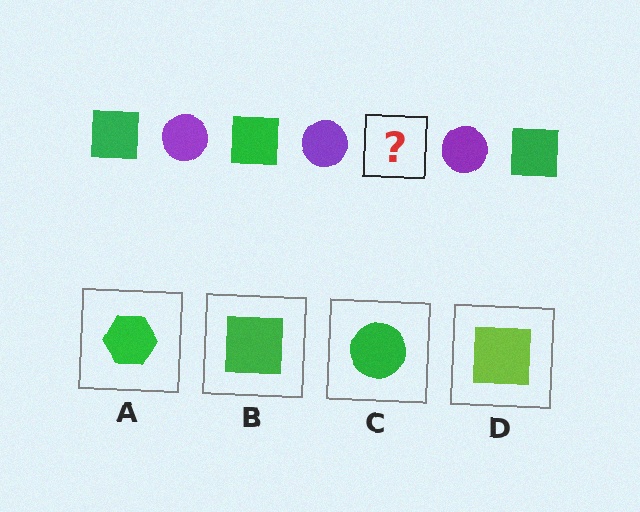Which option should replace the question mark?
Option B.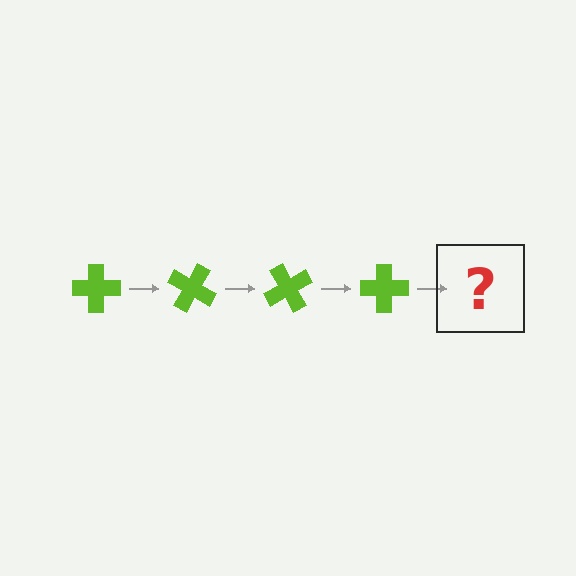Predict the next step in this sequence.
The next step is a lime cross rotated 120 degrees.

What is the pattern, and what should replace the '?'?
The pattern is that the cross rotates 30 degrees each step. The '?' should be a lime cross rotated 120 degrees.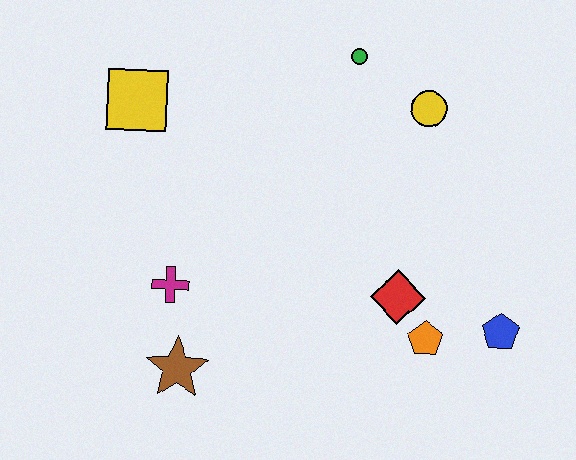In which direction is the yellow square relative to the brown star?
The yellow square is above the brown star.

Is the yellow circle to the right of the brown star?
Yes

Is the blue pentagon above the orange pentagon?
Yes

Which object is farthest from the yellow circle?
The brown star is farthest from the yellow circle.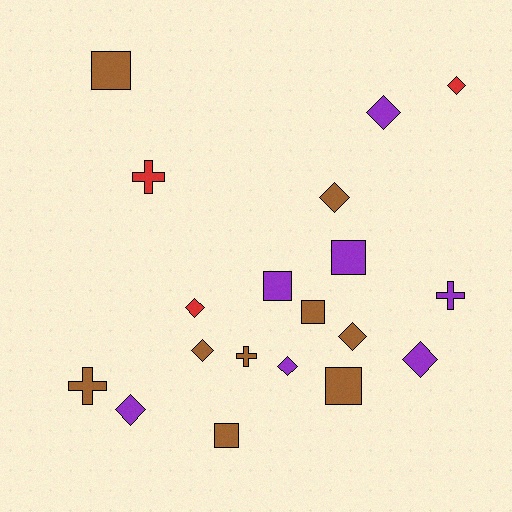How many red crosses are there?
There is 1 red cross.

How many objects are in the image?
There are 19 objects.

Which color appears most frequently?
Brown, with 9 objects.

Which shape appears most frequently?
Diamond, with 9 objects.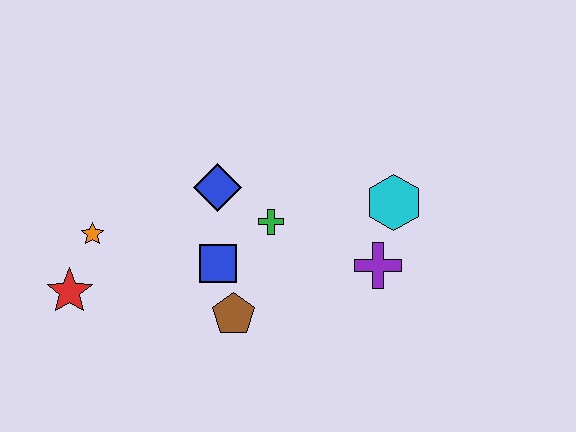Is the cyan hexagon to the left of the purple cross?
No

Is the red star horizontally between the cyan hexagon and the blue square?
No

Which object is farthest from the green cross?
The red star is farthest from the green cross.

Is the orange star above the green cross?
No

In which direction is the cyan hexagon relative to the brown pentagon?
The cyan hexagon is to the right of the brown pentagon.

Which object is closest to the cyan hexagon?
The purple cross is closest to the cyan hexagon.